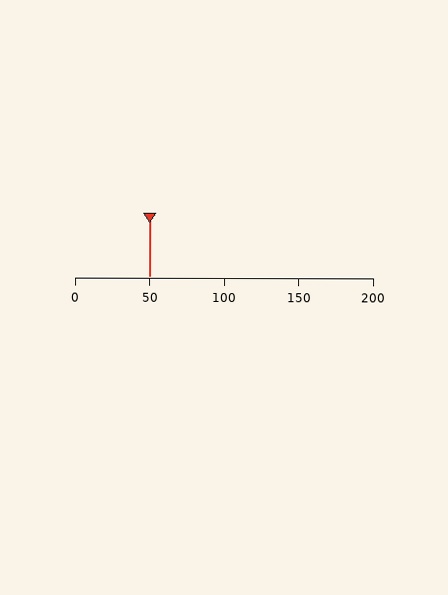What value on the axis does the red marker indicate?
The marker indicates approximately 50.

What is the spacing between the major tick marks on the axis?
The major ticks are spaced 50 apart.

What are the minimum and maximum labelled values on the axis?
The axis runs from 0 to 200.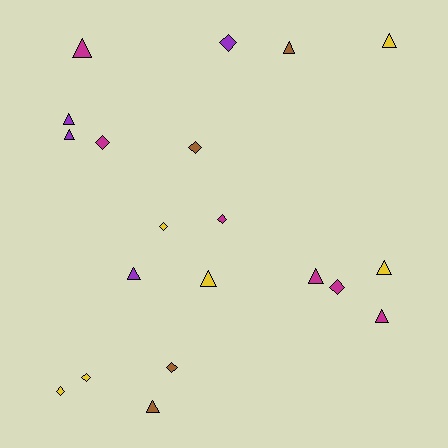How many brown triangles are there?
There are 2 brown triangles.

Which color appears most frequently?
Magenta, with 6 objects.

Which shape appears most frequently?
Triangle, with 11 objects.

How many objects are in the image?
There are 20 objects.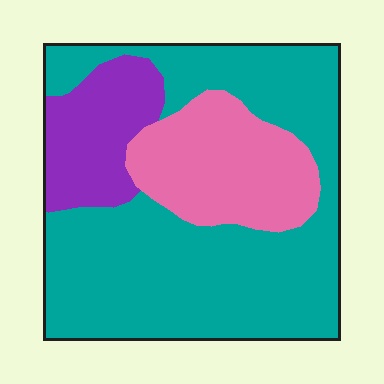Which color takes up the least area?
Purple, at roughly 15%.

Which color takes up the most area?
Teal, at roughly 65%.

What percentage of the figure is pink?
Pink covers around 20% of the figure.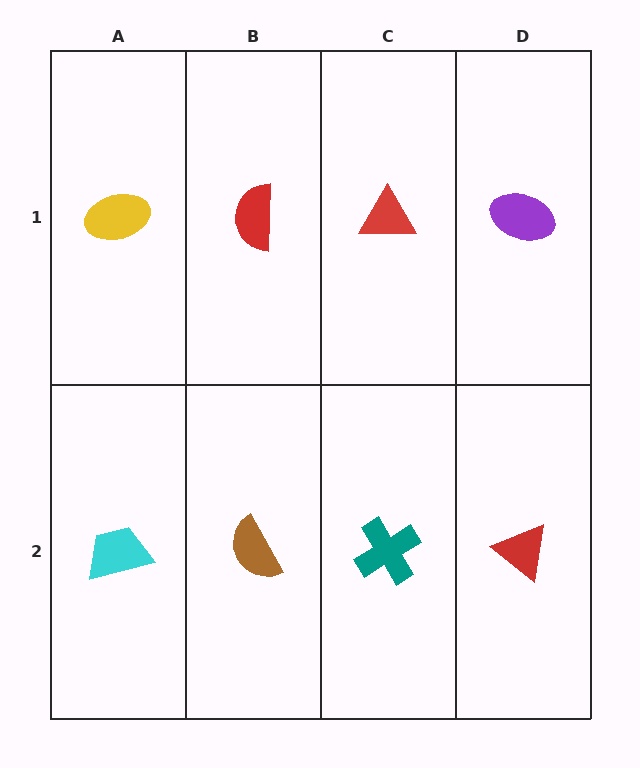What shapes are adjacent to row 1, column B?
A brown semicircle (row 2, column B), a yellow ellipse (row 1, column A), a red triangle (row 1, column C).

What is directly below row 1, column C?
A teal cross.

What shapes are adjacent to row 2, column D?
A purple ellipse (row 1, column D), a teal cross (row 2, column C).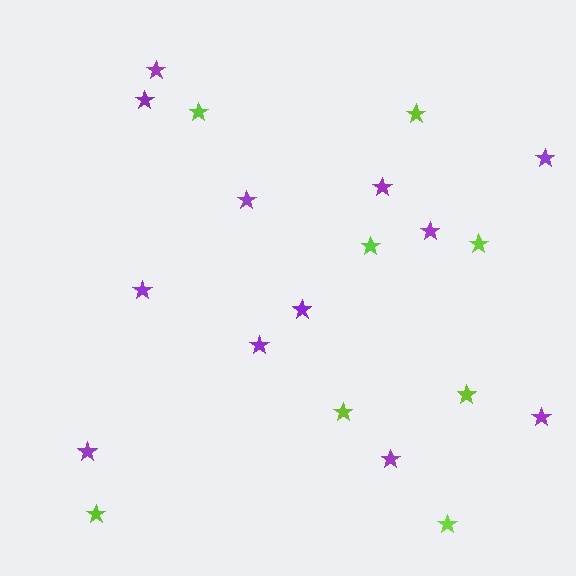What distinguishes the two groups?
There are 2 groups: one group of purple stars (12) and one group of lime stars (8).